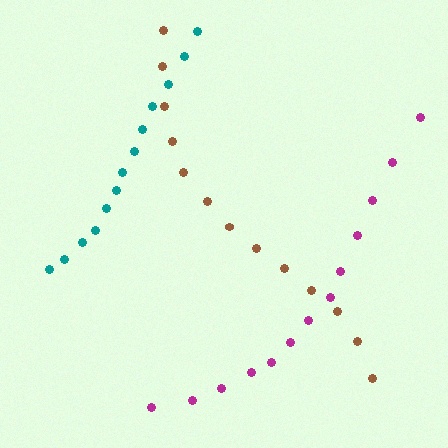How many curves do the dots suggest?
There are 3 distinct paths.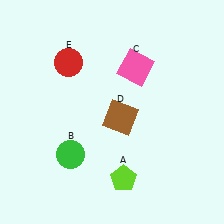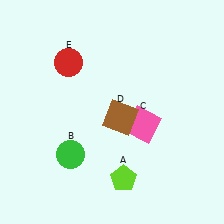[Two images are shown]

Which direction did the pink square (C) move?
The pink square (C) moved down.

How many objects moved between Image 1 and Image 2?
1 object moved between the two images.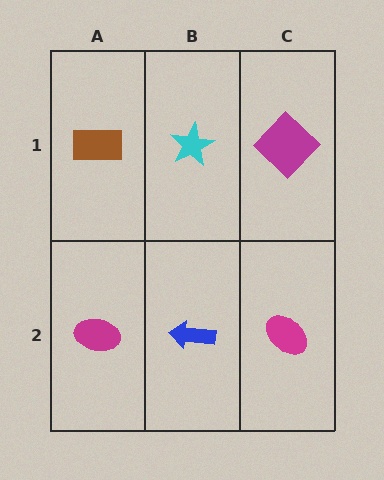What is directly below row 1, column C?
A magenta ellipse.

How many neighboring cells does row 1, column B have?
3.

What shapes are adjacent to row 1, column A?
A magenta ellipse (row 2, column A), a cyan star (row 1, column B).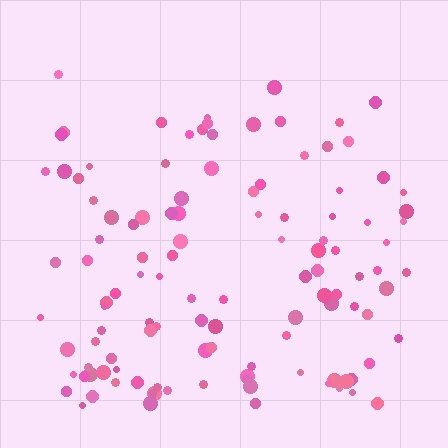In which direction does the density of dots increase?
From top to bottom, with the bottom side densest.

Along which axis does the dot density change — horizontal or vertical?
Vertical.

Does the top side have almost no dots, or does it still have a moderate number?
Still a moderate number, just noticeably fewer than the bottom.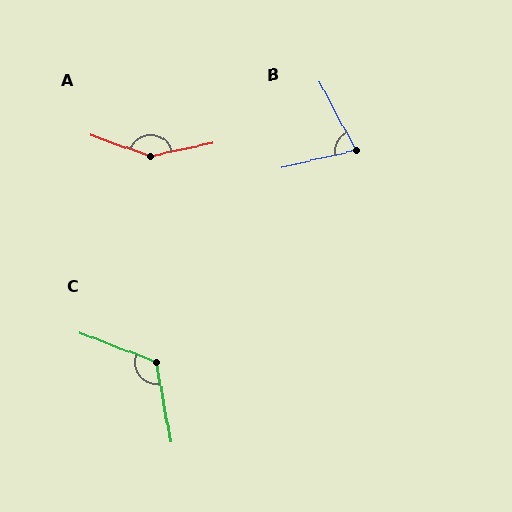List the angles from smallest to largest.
B (75°), C (122°), A (149°).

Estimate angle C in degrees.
Approximately 122 degrees.